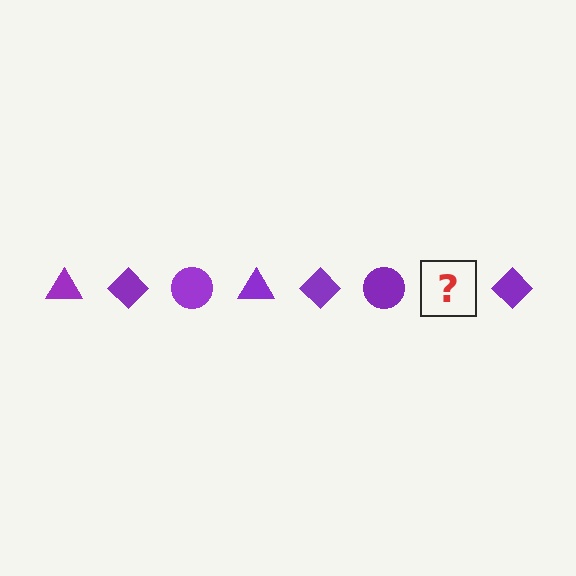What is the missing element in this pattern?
The missing element is a purple triangle.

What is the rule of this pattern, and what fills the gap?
The rule is that the pattern cycles through triangle, diamond, circle shapes in purple. The gap should be filled with a purple triangle.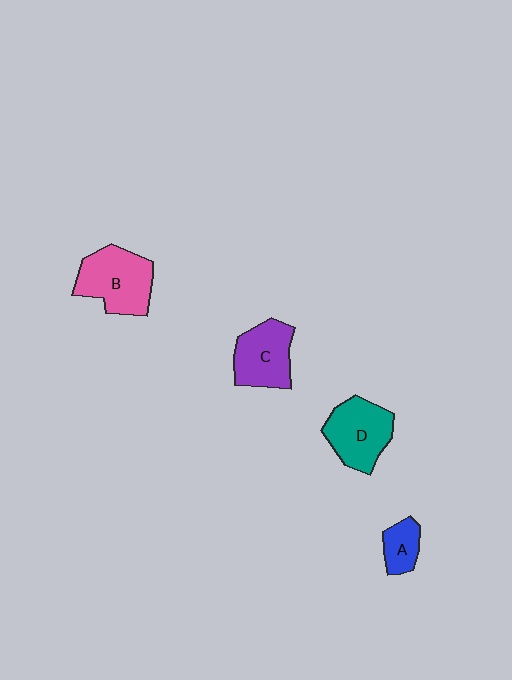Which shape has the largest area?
Shape B (pink).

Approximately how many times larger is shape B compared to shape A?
Approximately 2.4 times.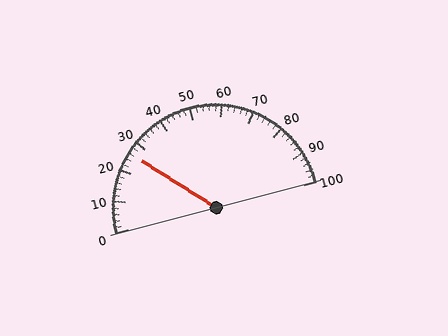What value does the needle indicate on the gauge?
The needle indicates approximately 26.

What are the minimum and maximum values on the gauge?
The gauge ranges from 0 to 100.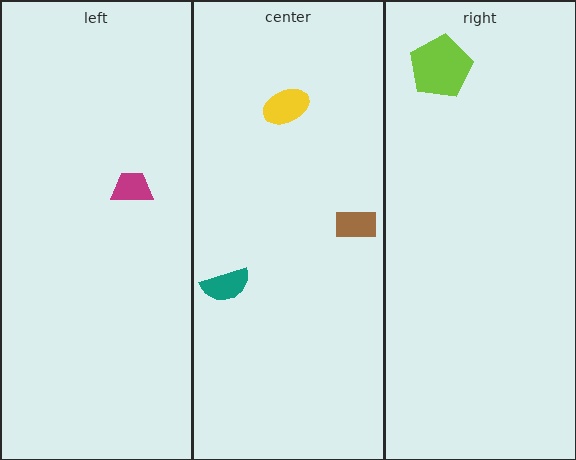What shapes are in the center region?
The yellow ellipse, the brown rectangle, the teal semicircle.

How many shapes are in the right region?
1.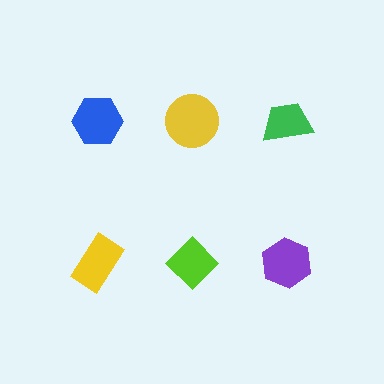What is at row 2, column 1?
A yellow rectangle.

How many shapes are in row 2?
3 shapes.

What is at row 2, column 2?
A lime diamond.